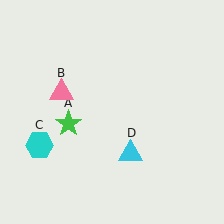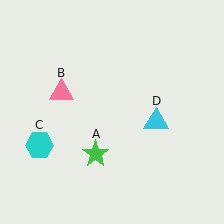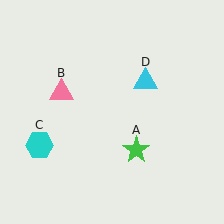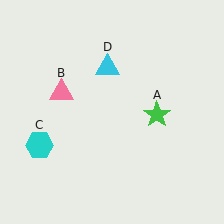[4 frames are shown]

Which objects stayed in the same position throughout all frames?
Pink triangle (object B) and cyan hexagon (object C) remained stationary.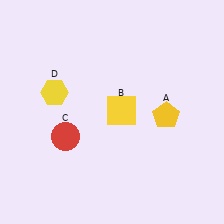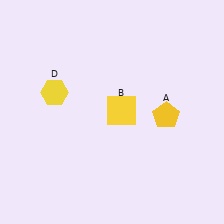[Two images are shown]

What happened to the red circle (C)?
The red circle (C) was removed in Image 2. It was in the bottom-left area of Image 1.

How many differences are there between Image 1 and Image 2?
There is 1 difference between the two images.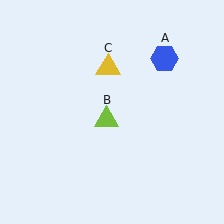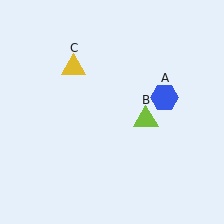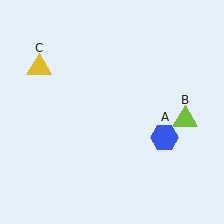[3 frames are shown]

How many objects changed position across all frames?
3 objects changed position: blue hexagon (object A), lime triangle (object B), yellow triangle (object C).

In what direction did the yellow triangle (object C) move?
The yellow triangle (object C) moved left.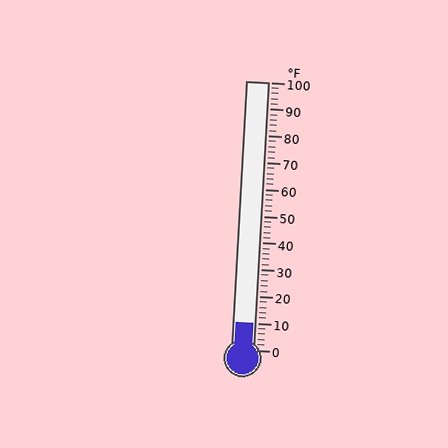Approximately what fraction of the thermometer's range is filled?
The thermometer is filled to approximately 10% of its range.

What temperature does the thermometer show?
The thermometer shows approximately 10°F.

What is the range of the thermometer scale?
The thermometer scale ranges from 0°F to 100°F.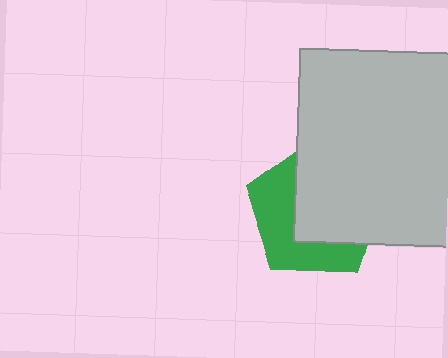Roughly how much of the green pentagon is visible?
A small part of it is visible (roughly 44%).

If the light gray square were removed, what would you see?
You would see the complete green pentagon.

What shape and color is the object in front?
The object in front is a light gray square.